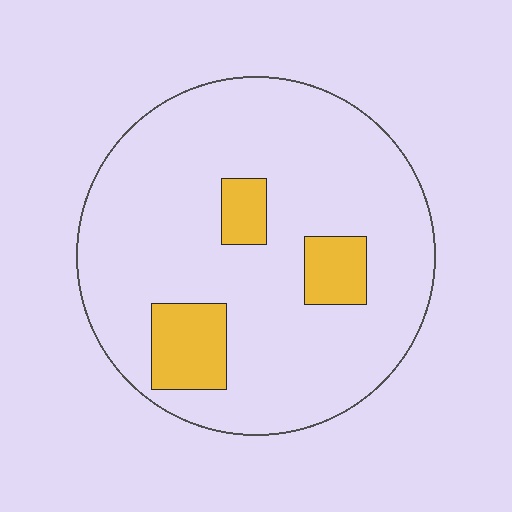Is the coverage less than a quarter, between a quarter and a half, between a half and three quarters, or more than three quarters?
Less than a quarter.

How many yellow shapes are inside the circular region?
3.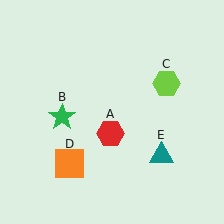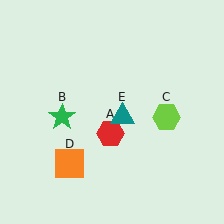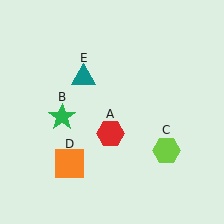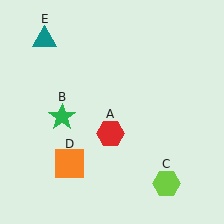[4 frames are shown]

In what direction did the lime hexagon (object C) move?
The lime hexagon (object C) moved down.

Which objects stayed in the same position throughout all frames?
Red hexagon (object A) and green star (object B) and orange square (object D) remained stationary.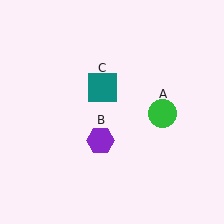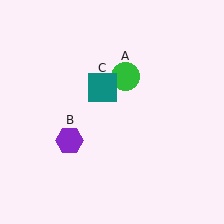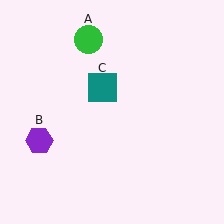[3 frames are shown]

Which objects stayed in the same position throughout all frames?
Teal square (object C) remained stationary.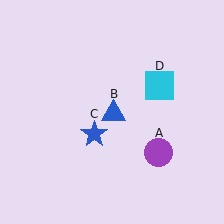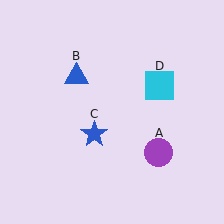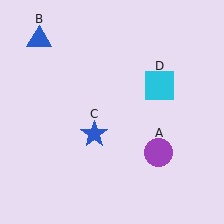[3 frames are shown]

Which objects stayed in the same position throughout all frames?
Purple circle (object A) and blue star (object C) and cyan square (object D) remained stationary.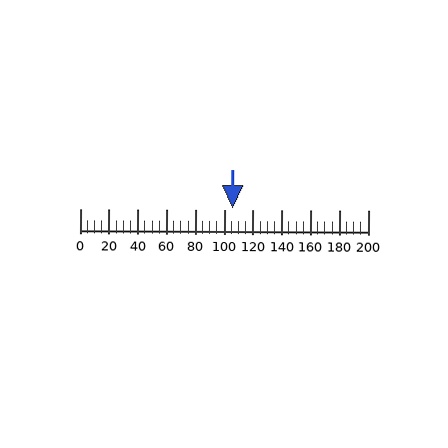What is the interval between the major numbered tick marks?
The major tick marks are spaced 20 units apart.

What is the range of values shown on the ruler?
The ruler shows values from 0 to 200.